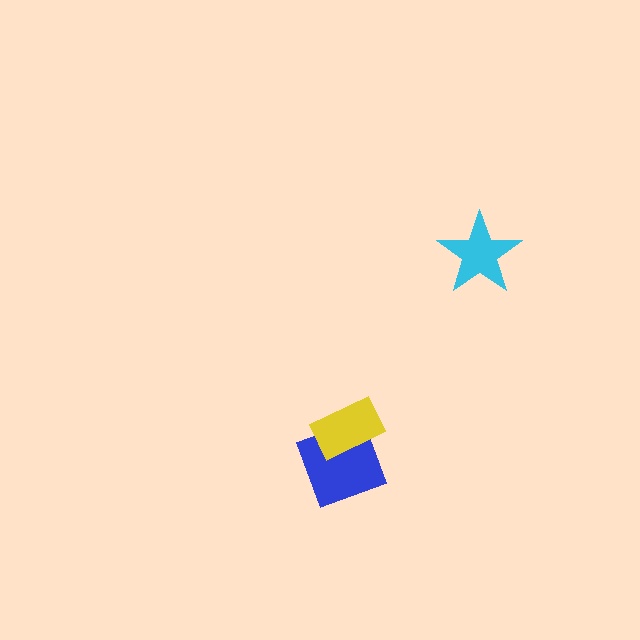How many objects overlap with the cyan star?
0 objects overlap with the cyan star.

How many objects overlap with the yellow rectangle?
1 object overlaps with the yellow rectangle.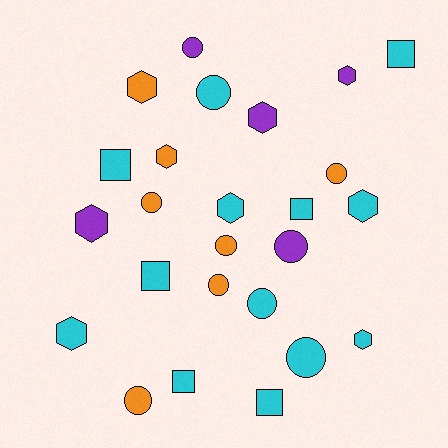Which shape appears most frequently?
Circle, with 10 objects.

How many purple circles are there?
There are 2 purple circles.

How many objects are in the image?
There are 25 objects.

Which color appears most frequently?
Cyan, with 13 objects.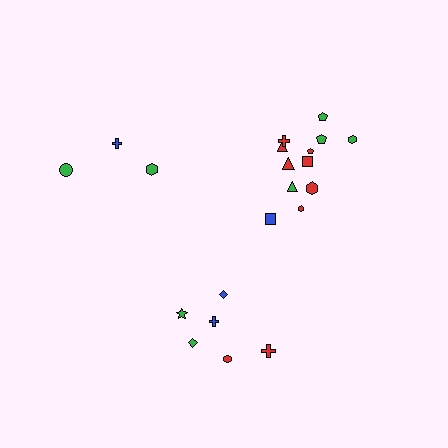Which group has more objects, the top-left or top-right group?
The top-right group.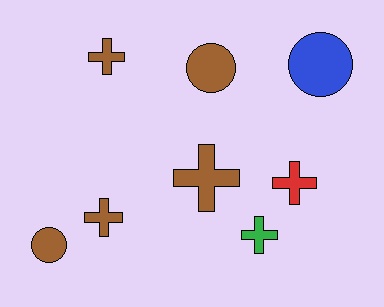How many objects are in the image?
There are 8 objects.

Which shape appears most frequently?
Cross, with 5 objects.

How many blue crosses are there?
There are no blue crosses.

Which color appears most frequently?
Brown, with 5 objects.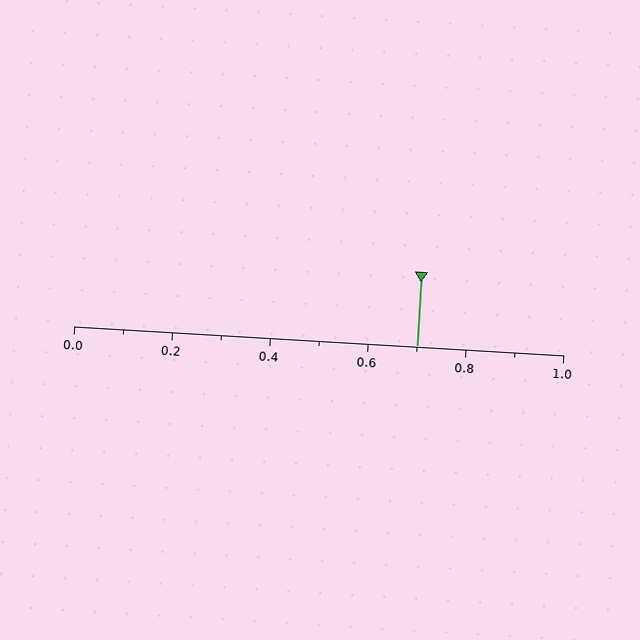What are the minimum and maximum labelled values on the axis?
The axis runs from 0.0 to 1.0.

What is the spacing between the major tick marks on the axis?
The major ticks are spaced 0.2 apart.